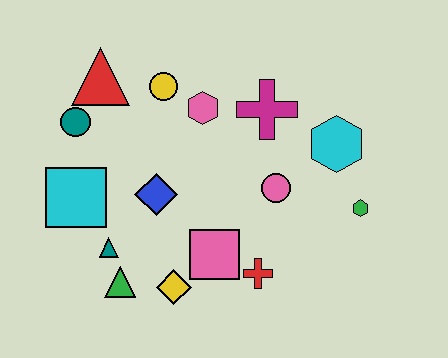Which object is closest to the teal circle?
The red triangle is closest to the teal circle.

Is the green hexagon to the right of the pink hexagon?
Yes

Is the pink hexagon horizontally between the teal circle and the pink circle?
Yes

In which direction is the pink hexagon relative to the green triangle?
The pink hexagon is above the green triangle.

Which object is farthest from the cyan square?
The green hexagon is farthest from the cyan square.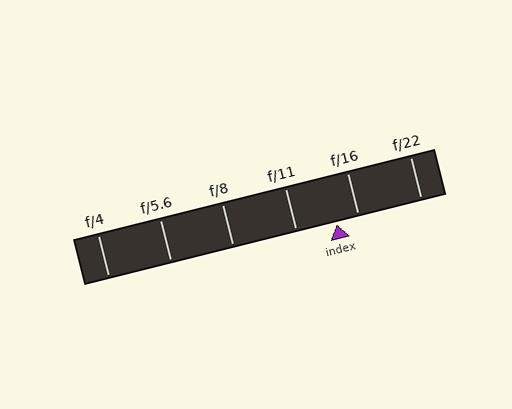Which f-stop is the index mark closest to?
The index mark is closest to f/16.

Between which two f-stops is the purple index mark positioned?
The index mark is between f/11 and f/16.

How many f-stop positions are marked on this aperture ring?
There are 6 f-stop positions marked.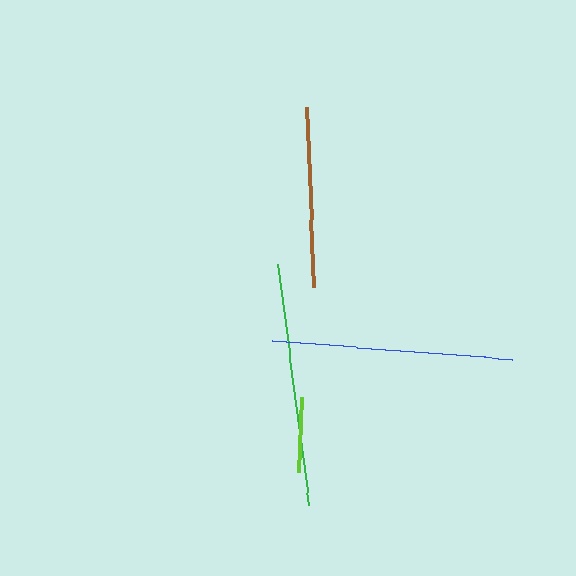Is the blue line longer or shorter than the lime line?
The blue line is longer than the lime line.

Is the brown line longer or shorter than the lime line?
The brown line is longer than the lime line.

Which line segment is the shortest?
The lime line is the shortest at approximately 76 pixels.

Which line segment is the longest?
The green line is the longest at approximately 243 pixels.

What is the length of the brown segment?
The brown segment is approximately 181 pixels long.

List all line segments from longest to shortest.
From longest to shortest: green, blue, brown, lime.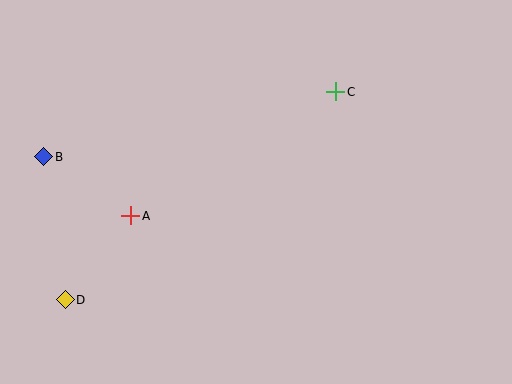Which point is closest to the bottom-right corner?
Point C is closest to the bottom-right corner.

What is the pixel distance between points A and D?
The distance between A and D is 106 pixels.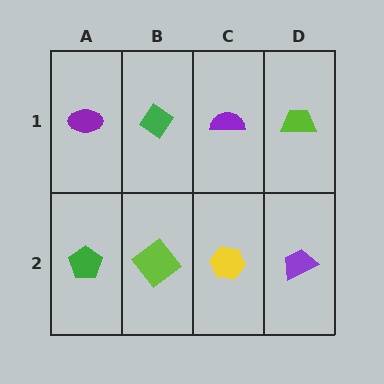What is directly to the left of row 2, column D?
A yellow hexagon.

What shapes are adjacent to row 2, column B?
A green diamond (row 1, column B), a green pentagon (row 2, column A), a yellow hexagon (row 2, column C).